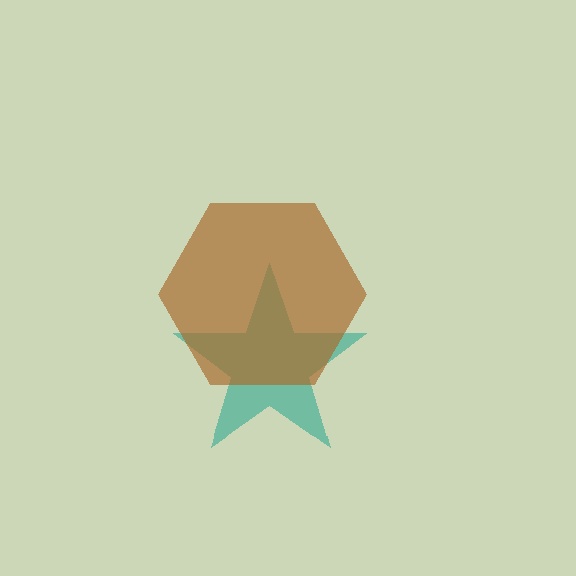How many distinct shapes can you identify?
There are 2 distinct shapes: a teal star, a brown hexagon.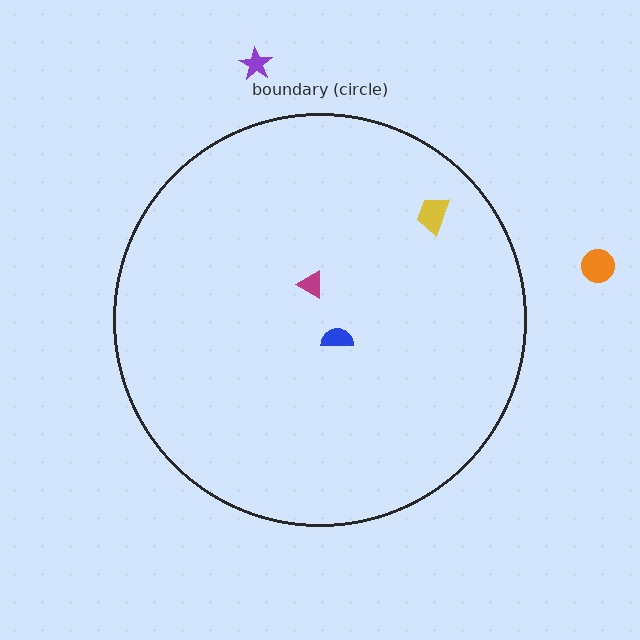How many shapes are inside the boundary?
3 inside, 2 outside.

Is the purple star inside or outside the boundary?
Outside.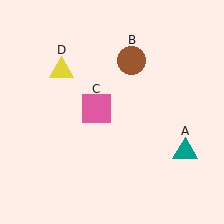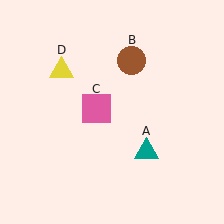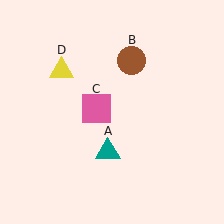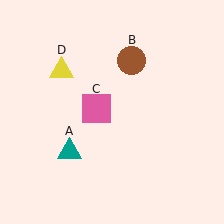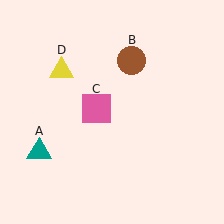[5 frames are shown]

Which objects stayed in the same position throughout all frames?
Brown circle (object B) and pink square (object C) and yellow triangle (object D) remained stationary.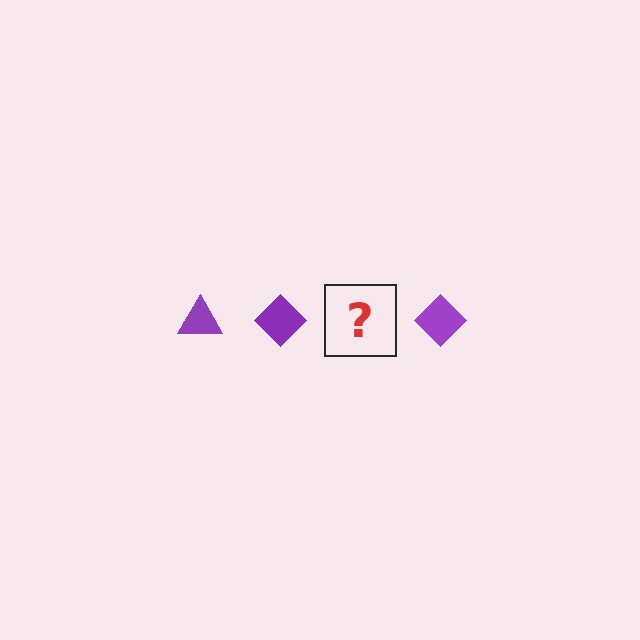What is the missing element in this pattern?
The missing element is a purple triangle.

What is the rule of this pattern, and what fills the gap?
The rule is that the pattern cycles through triangle, diamond shapes in purple. The gap should be filled with a purple triangle.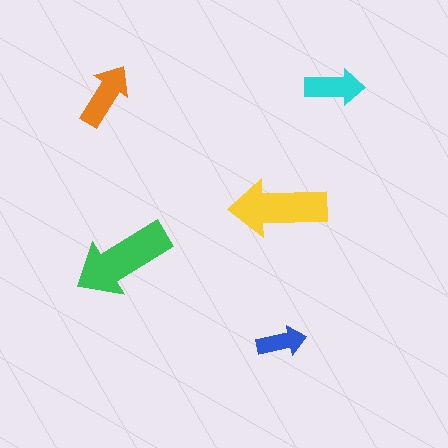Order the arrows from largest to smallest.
the green one, the yellow one, the orange one, the cyan one, the blue one.